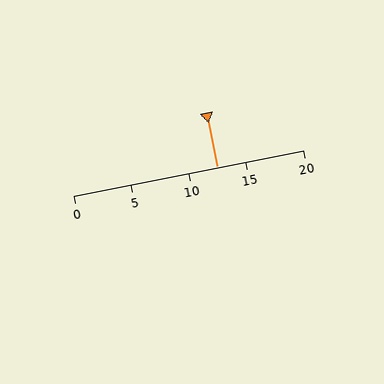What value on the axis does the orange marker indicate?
The marker indicates approximately 12.5.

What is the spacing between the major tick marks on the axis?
The major ticks are spaced 5 apart.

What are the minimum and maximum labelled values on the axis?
The axis runs from 0 to 20.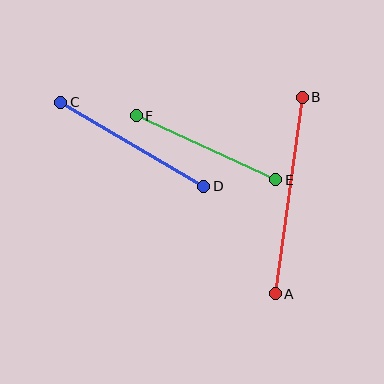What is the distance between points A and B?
The distance is approximately 198 pixels.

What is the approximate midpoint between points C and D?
The midpoint is at approximately (132, 144) pixels.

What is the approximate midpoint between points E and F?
The midpoint is at approximately (206, 148) pixels.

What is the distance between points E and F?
The distance is approximately 153 pixels.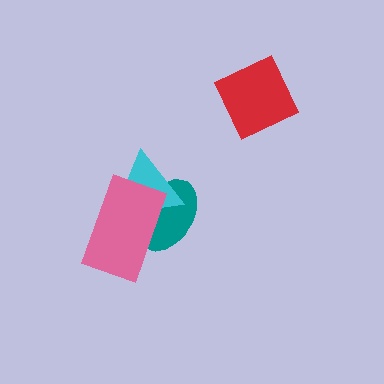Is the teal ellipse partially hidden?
Yes, it is partially covered by another shape.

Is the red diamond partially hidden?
No, no other shape covers it.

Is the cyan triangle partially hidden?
Yes, it is partially covered by another shape.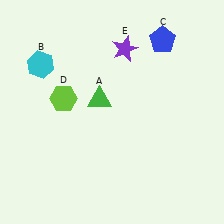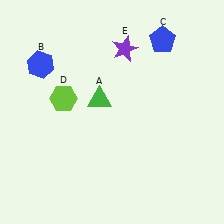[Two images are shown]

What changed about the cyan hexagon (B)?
In Image 1, B is cyan. In Image 2, it changed to blue.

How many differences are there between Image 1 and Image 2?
There is 1 difference between the two images.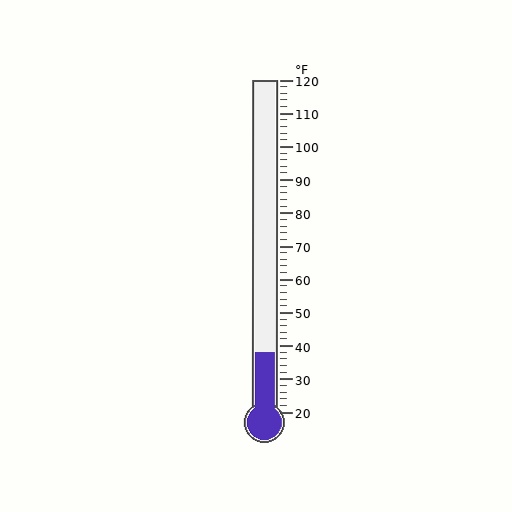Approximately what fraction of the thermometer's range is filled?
The thermometer is filled to approximately 20% of its range.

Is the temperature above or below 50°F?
The temperature is below 50°F.